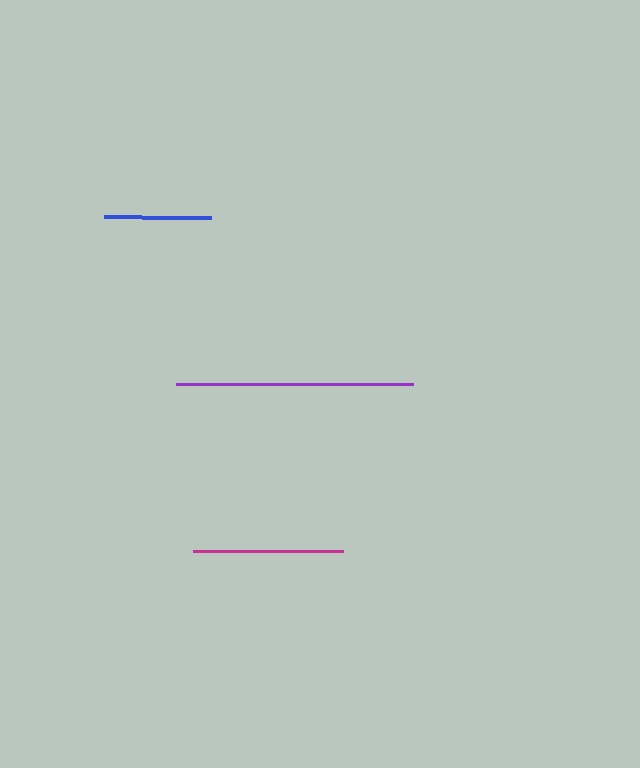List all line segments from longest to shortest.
From longest to shortest: purple, magenta, blue.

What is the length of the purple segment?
The purple segment is approximately 237 pixels long.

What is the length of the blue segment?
The blue segment is approximately 107 pixels long.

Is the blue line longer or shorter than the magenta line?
The magenta line is longer than the blue line.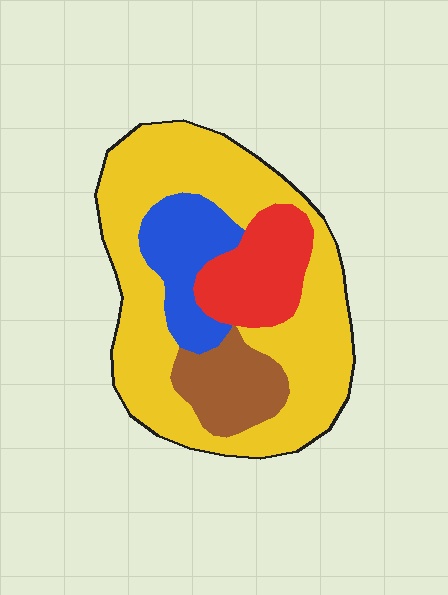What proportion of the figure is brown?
Brown covers 12% of the figure.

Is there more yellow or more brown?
Yellow.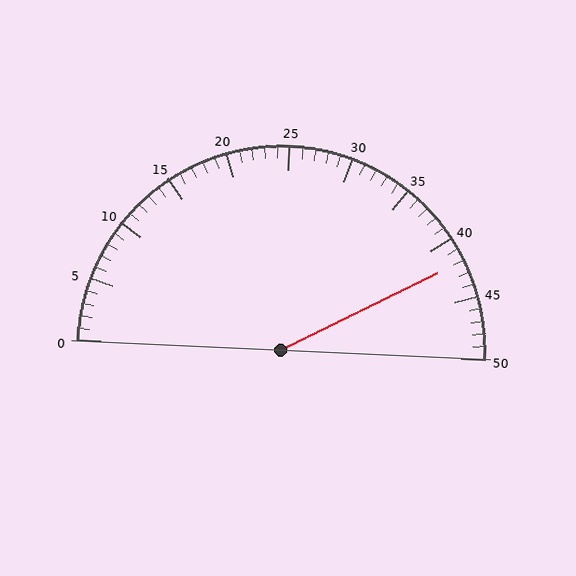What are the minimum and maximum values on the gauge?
The gauge ranges from 0 to 50.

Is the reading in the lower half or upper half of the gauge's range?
The reading is in the upper half of the range (0 to 50).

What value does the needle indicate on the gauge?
The needle indicates approximately 42.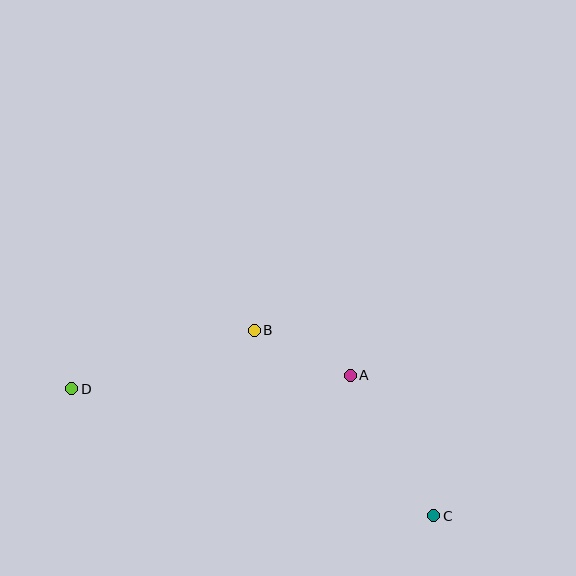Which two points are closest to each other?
Points A and B are closest to each other.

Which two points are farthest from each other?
Points C and D are farthest from each other.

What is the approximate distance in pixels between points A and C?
The distance between A and C is approximately 163 pixels.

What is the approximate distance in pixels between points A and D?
The distance between A and D is approximately 279 pixels.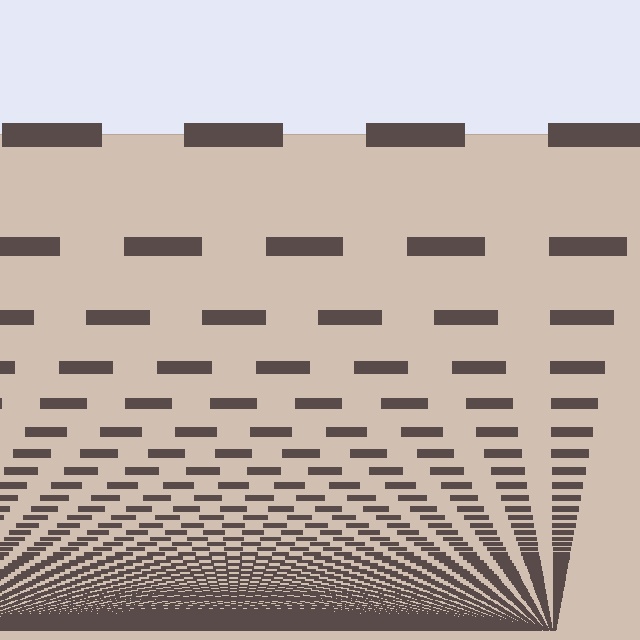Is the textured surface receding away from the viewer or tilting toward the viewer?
The surface appears to tilt toward the viewer. Texture elements get larger and sparser toward the top.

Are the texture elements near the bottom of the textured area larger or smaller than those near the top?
Smaller. The gradient is inverted — elements near the bottom are smaller and denser.